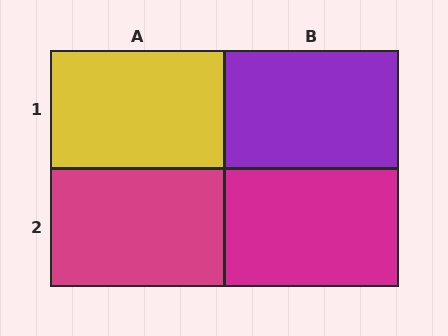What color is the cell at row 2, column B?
Magenta.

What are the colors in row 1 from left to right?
Yellow, purple.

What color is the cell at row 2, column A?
Magenta.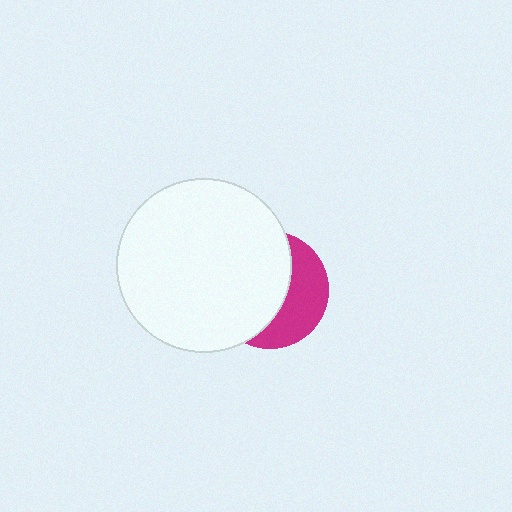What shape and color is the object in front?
The object in front is a white circle.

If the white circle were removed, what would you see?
You would see the complete magenta circle.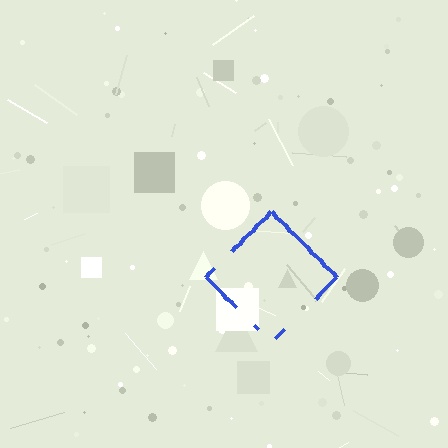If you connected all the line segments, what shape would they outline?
They would outline a diamond.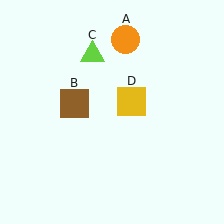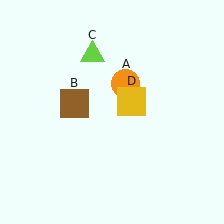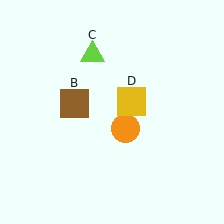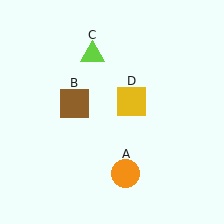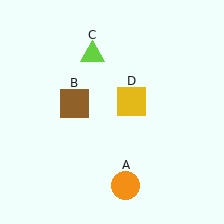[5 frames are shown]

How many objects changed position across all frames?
1 object changed position: orange circle (object A).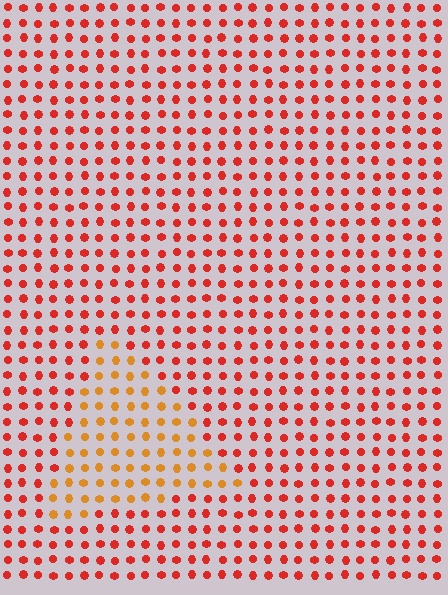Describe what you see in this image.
The image is filled with small red elements in a uniform arrangement. A triangle-shaped region is visible where the elements are tinted to a slightly different hue, forming a subtle color boundary.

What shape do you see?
I see a triangle.